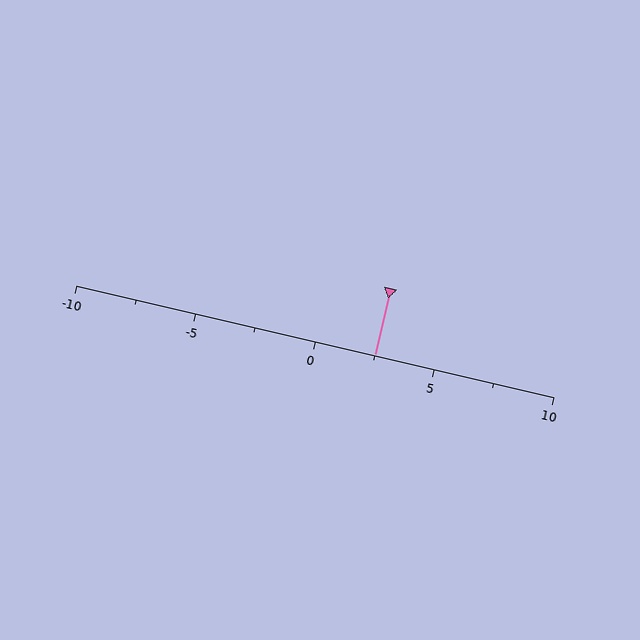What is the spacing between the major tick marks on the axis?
The major ticks are spaced 5 apart.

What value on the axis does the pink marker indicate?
The marker indicates approximately 2.5.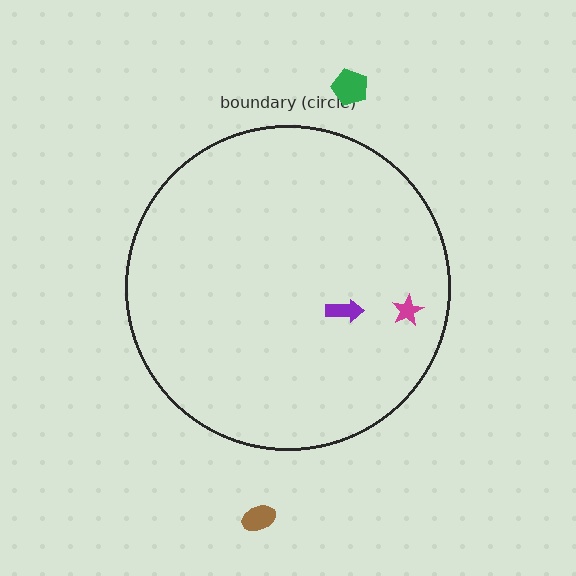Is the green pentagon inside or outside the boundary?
Outside.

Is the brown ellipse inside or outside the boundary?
Outside.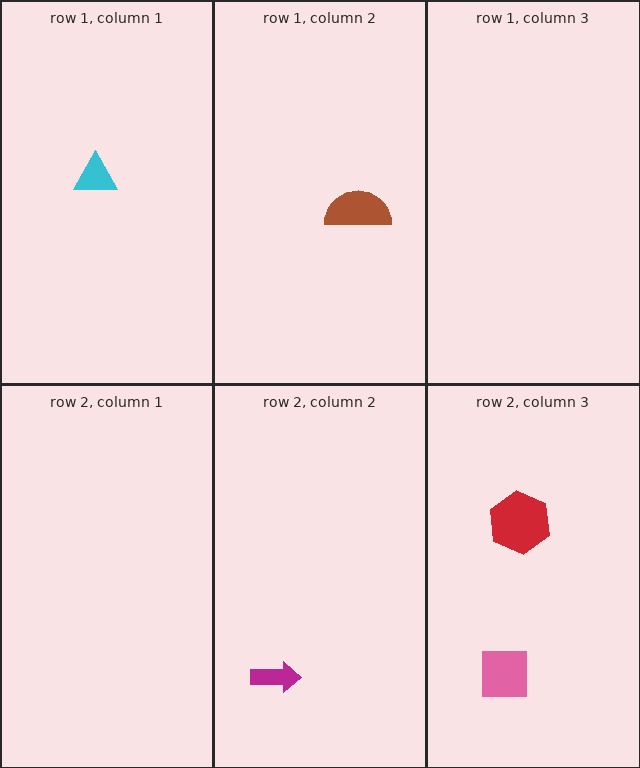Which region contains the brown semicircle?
The row 1, column 2 region.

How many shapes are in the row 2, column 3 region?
2.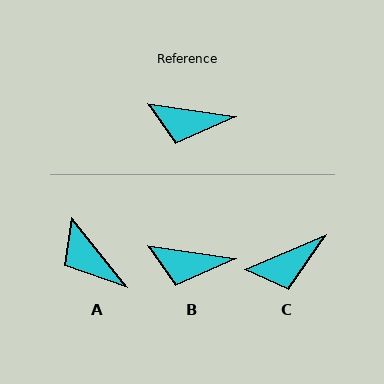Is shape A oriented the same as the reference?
No, it is off by about 43 degrees.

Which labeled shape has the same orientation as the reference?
B.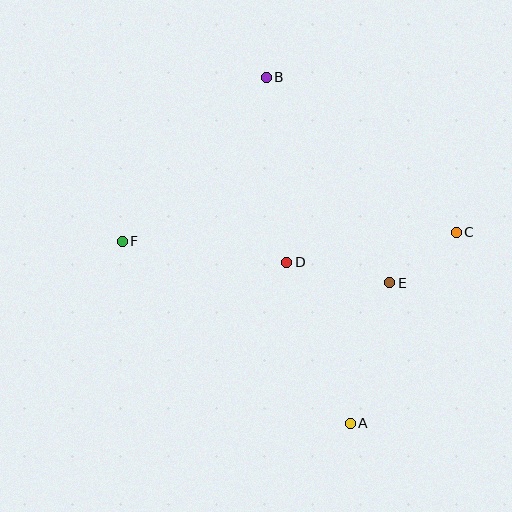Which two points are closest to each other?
Points C and E are closest to each other.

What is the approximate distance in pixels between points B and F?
The distance between B and F is approximately 218 pixels.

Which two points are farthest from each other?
Points A and B are farthest from each other.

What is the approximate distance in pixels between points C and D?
The distance between C and D is approximately 172 pixels.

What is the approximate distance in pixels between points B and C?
The distance between B and C is approximately 245 pixels.